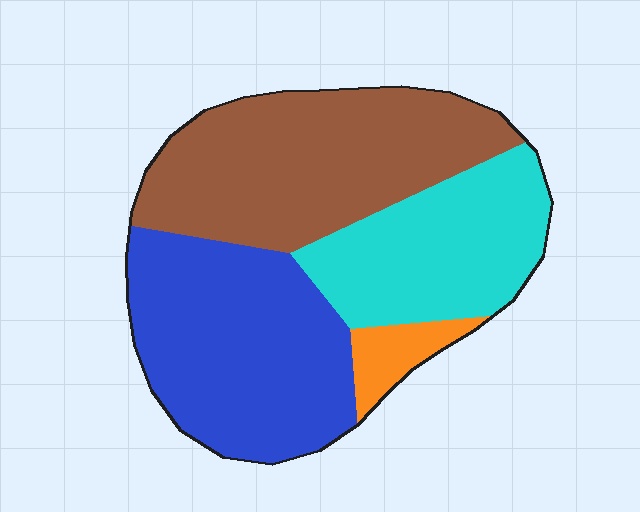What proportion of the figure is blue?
Blue takes up about one third (1/3) of the figure.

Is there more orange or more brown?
Brown.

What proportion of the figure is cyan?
Cyan takes up about one quarter (1/4) of the figure.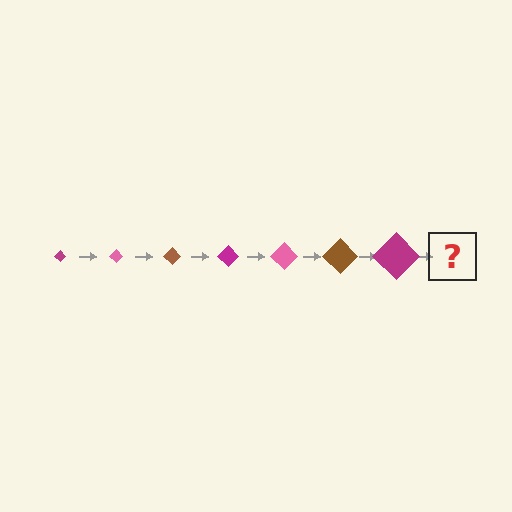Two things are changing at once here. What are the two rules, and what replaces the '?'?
The two rules are that the diamond grows larger each step and the color cycles through magenta, pink, and brown. The '?' should be a pink diamond, larger than the previous one.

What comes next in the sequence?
The next element should be a pink diamond, larger than the previous one.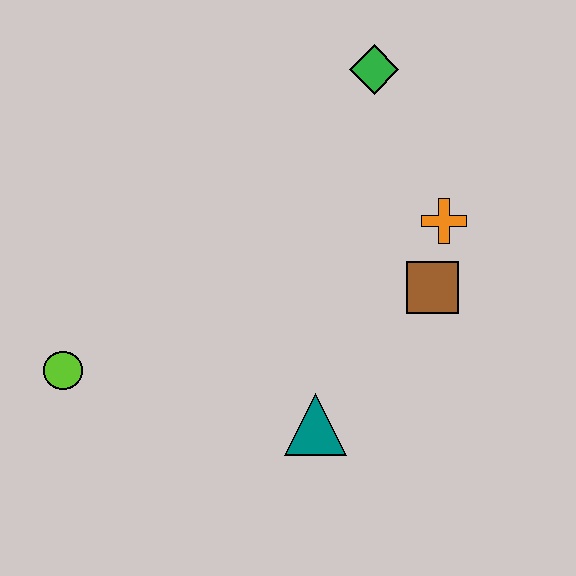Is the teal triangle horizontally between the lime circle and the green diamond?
Yes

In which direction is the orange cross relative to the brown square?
The orange cross is above the brown square.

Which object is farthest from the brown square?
The lime circle is farthest from the brown square.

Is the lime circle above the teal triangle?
Yes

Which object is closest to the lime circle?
The teal triangle is closest to the lime circle.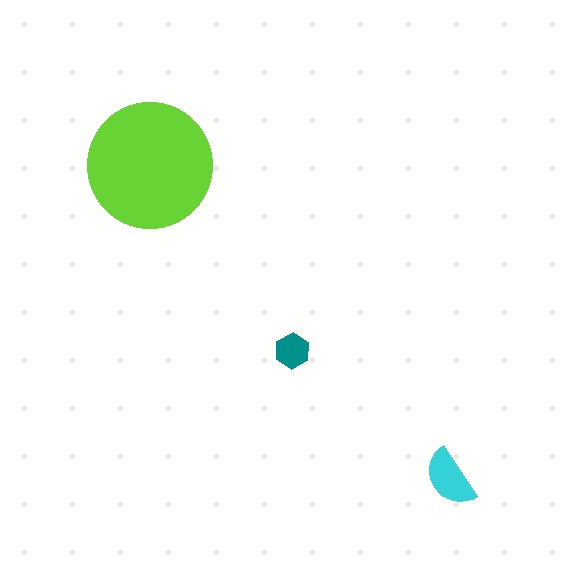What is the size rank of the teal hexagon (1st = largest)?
3rd.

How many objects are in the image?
There are 3 objects in the image.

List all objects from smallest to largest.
The teal hexagon, the cyan semicircle, the lime circle.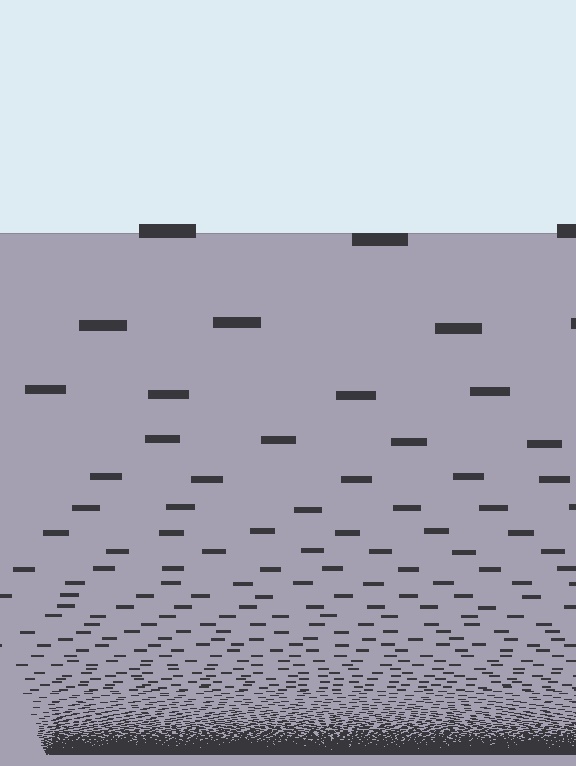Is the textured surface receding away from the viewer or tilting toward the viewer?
The surface appears to tilt toward the viewer. Texture elements get larger and sparser toward the top.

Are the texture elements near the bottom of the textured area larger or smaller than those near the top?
Smaller. The gradient is inverted — elements near the bottom are smaller and denser.